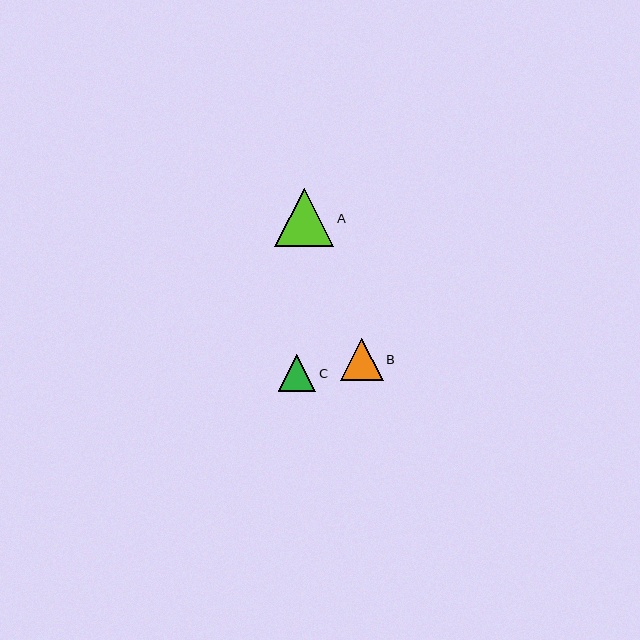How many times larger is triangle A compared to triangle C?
Triangle A is approximately 1.6 times the size of triangle C.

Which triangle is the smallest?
Triangle C is the smallest with a size of approximately 37 pixels.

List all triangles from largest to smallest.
From largest to smallest: A, B, C.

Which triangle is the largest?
Triangle A is the largest with a size of approximately 59 pixels.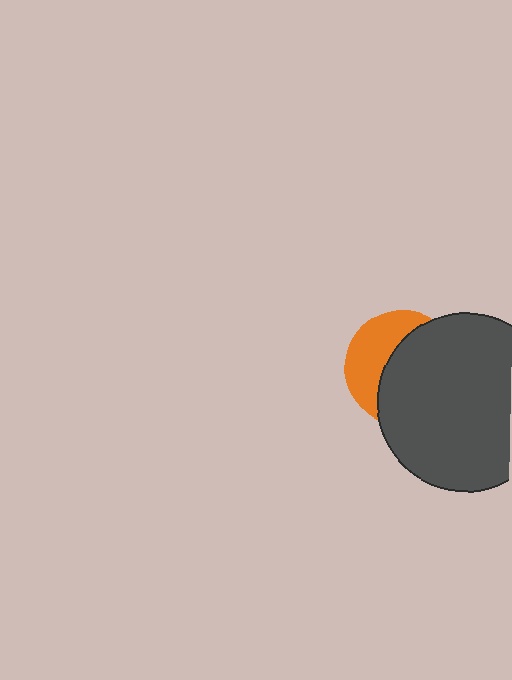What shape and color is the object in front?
The object in front is a dark gray circle.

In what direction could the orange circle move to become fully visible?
The orange circle could move left. That would shift it out from behind the dark gray circle entirely.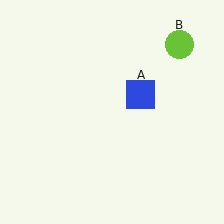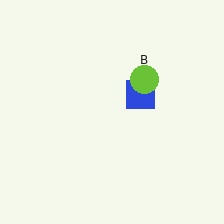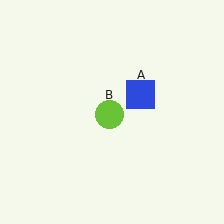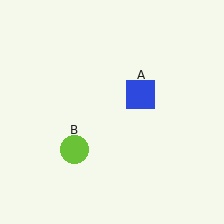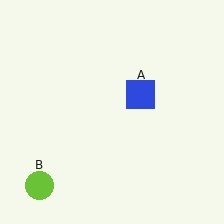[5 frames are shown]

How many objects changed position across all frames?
1 object changed position: lime circle (object B).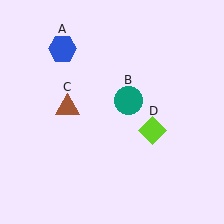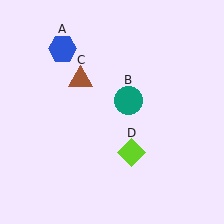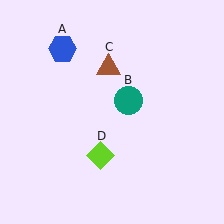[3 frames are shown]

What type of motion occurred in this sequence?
The brown triangle (object C), lime diamond (object D) rotated clockwise around the center of the scene.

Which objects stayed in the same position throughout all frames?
Blue hexagon (object A) and teal circle (object B) remained stationary.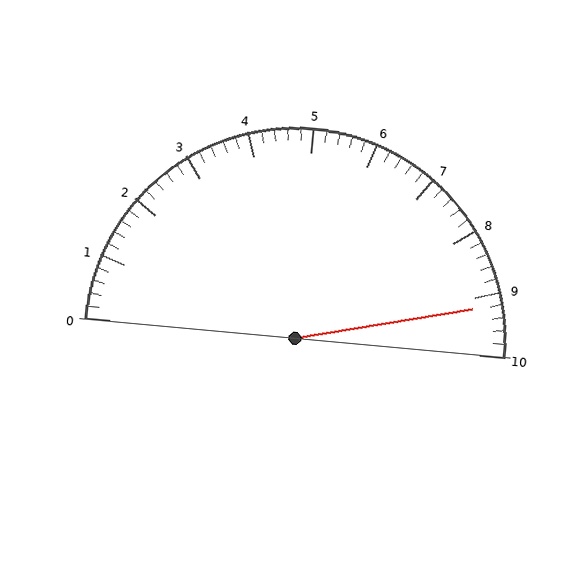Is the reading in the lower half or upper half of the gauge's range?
The reading is in the upper half of the range (0 to 10).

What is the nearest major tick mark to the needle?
The nearest major tick mark is 9.